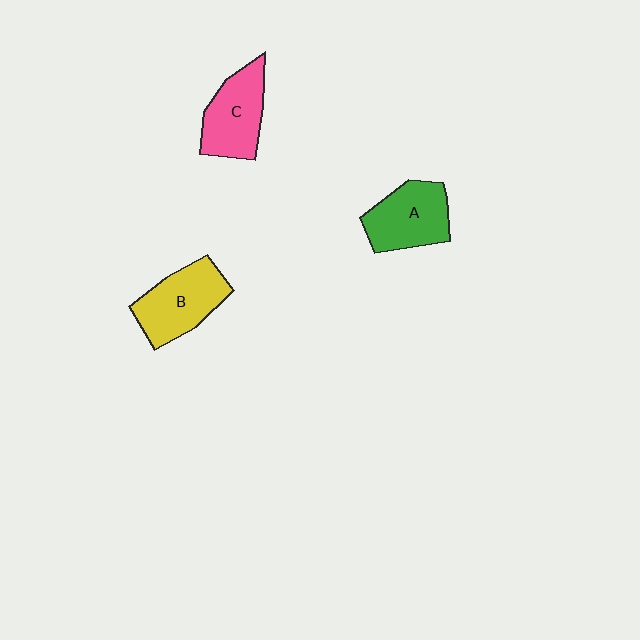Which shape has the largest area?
Shape B (yellow).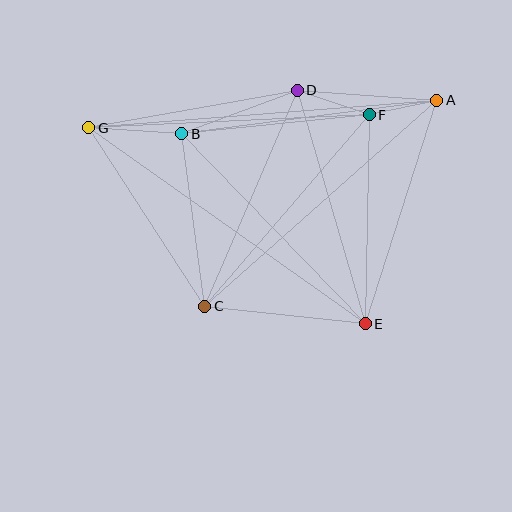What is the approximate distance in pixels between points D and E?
The distance between D and E is approximately 243 pixels.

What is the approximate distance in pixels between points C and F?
The distance between C and F is approximately 253 pixels.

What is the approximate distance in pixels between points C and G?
The distance between C and G is approximately 213 pixels.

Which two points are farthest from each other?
Points A and G are farthest from each other.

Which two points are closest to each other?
Points A and F are closest to each other.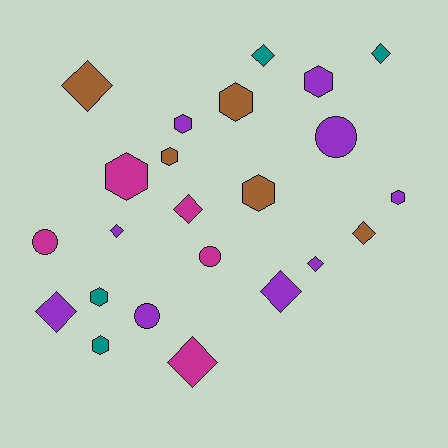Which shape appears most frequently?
Diamond, with 10 objects.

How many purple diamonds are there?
There are 4 purple diamonds.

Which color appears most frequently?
Purple, with 9 objects.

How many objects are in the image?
There are 23 objects.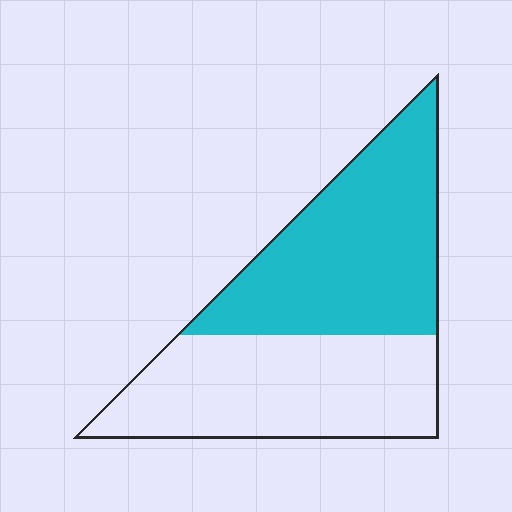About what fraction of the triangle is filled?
About one half (1/2).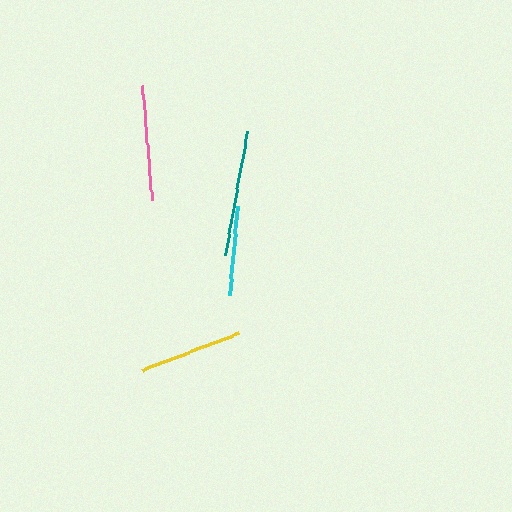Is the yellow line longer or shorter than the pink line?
The pink line is longer than the yellow line.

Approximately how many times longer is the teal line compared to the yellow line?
The teal line is approximately 1.2 times the length of the yellow line.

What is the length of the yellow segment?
The yellow segment is approximately 103 pixels long.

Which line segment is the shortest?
The cyan line is the shortest at approximately 89 pixels.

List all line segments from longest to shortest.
From longest to shortest: teal, pink, yellow, cyan.